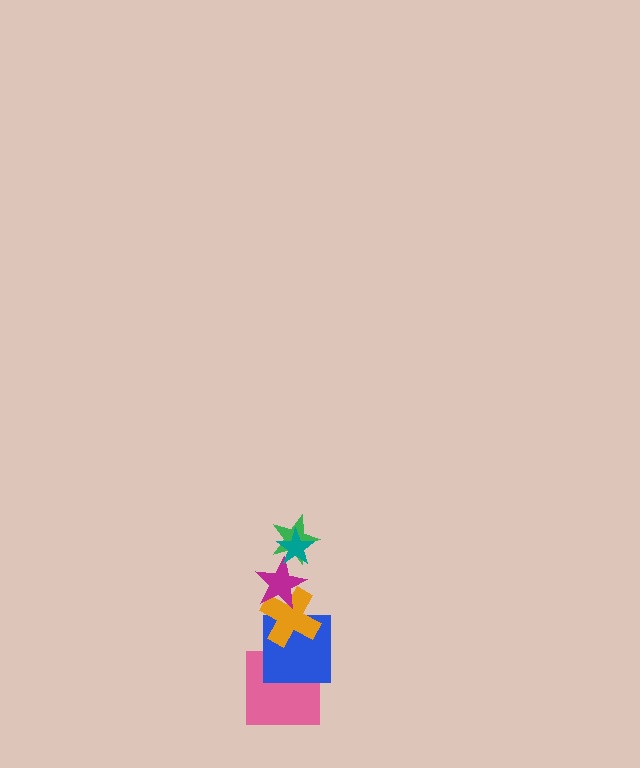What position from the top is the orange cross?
The orange cross is 4th from the top.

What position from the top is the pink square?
The pink square is 6th from the top.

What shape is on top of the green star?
The teal star is on top of the green star.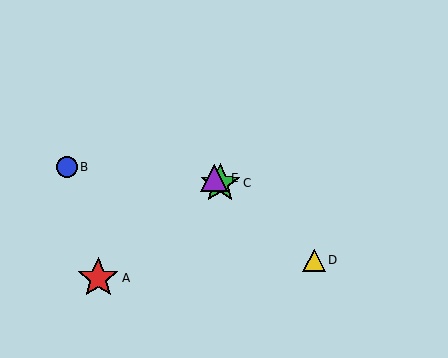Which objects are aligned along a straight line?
Objects C, D, E are aligned along a straight line.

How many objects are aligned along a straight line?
3 objects (C, D, E) are aligned along a straight line.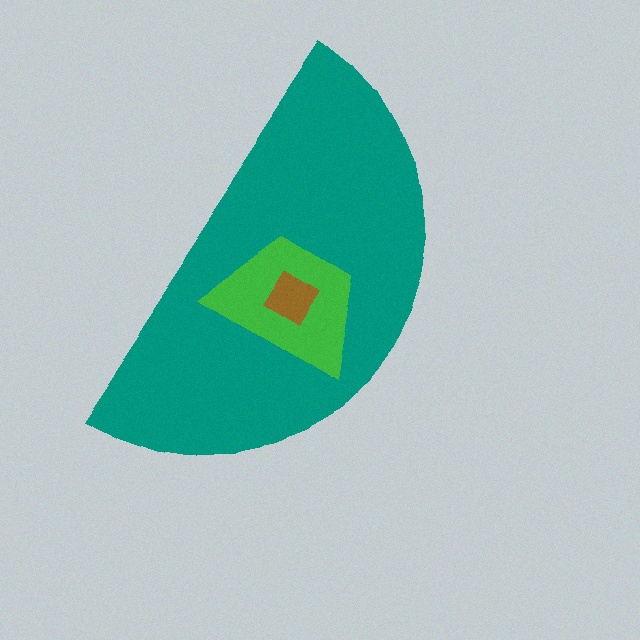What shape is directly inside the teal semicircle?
The green trapezoid.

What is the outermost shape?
The teal semicircle.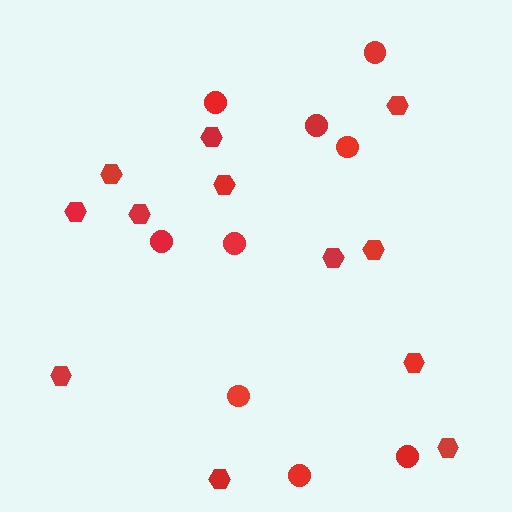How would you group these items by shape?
There are 2 groups: one group of hexagons (12) and one group of circles (9).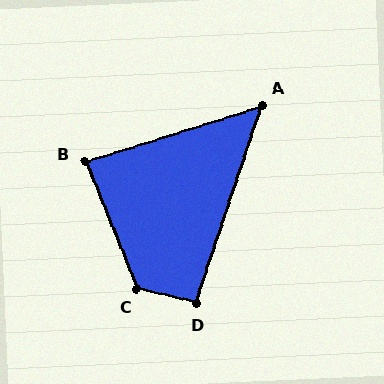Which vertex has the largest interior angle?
C, at approximately 126 degrees.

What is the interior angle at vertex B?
Approximately 85 degrees (approximately right).